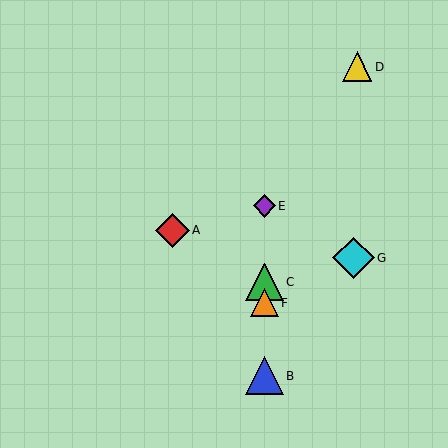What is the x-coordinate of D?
Object D is at x≈357.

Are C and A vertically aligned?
No, C is at x≈264 and A is at x≈172.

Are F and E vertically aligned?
Yes, both are at x≈264.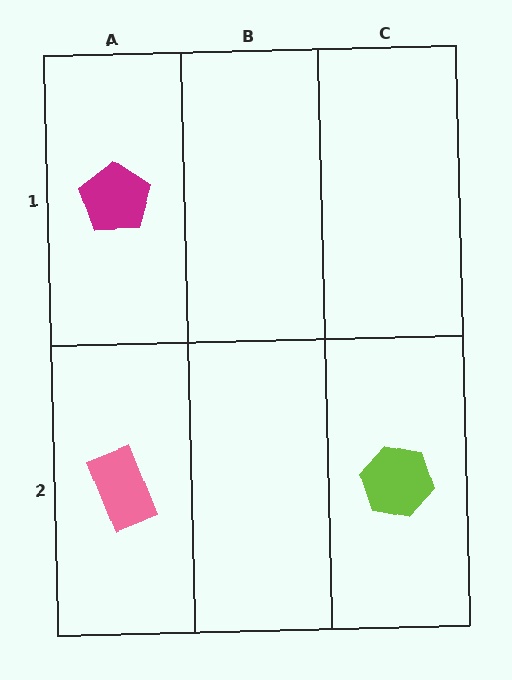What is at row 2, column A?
A pink rectangle.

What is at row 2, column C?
A lime hexagon.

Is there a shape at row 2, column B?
No, that cell is empty.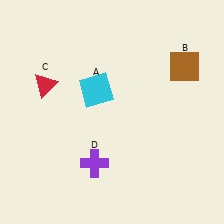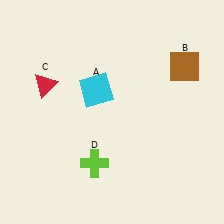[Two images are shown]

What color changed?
The cross (D) changed from purple in Image 1 to lime in Image 2.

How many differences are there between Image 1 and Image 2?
There is 1 difference between the two images.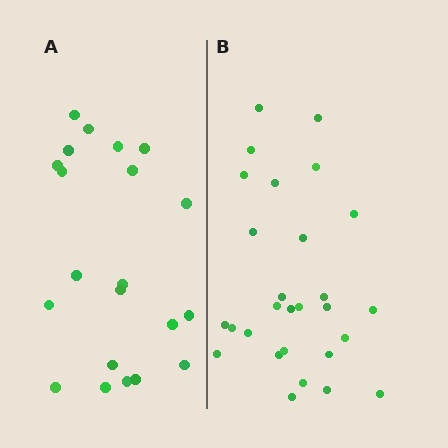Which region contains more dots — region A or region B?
Region B (the right region) has more dots.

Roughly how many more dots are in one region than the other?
Region B has roughly 8 or so more dots than region A.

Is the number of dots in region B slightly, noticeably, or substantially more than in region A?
Region B has noticeably more, but not dramatically so. The ratio is roughly 1.3 to 1.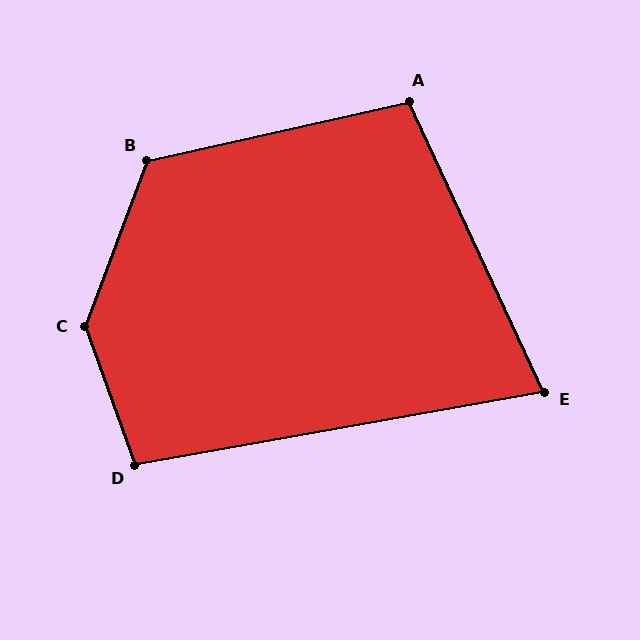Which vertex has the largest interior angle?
C, at approximately 140 degrees.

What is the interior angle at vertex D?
Approximately 100 degrees (obtuse).